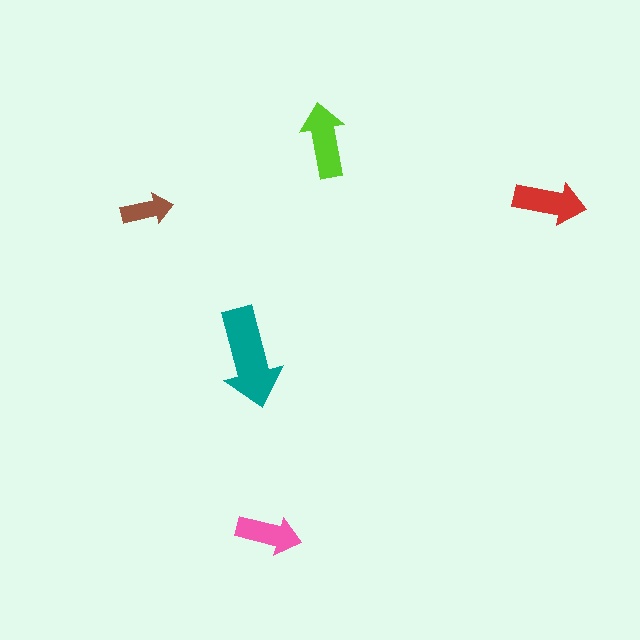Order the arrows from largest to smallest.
the teal one, the lime one, the red one, the pink one, the brown one.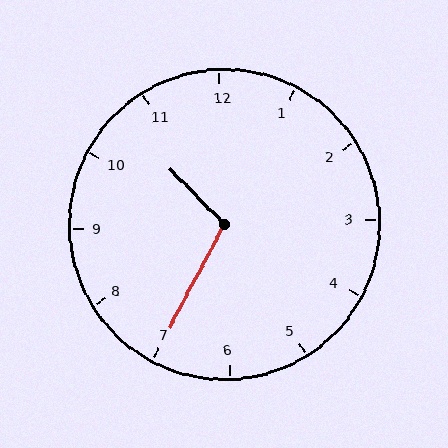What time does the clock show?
10:35.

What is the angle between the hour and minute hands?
Approximately 108 degrees.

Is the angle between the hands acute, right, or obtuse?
It is obtuse.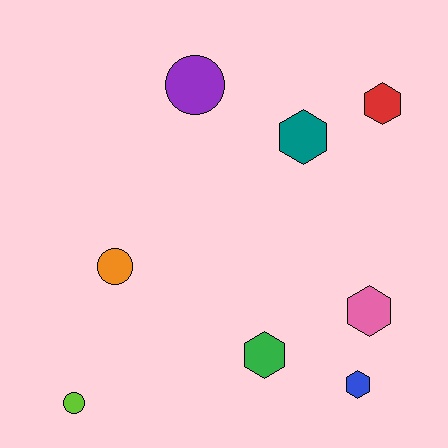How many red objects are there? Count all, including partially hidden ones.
There is 1 red object.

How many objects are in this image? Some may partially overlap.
There are 8 objects.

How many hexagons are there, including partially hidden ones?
There are 5 hexagons.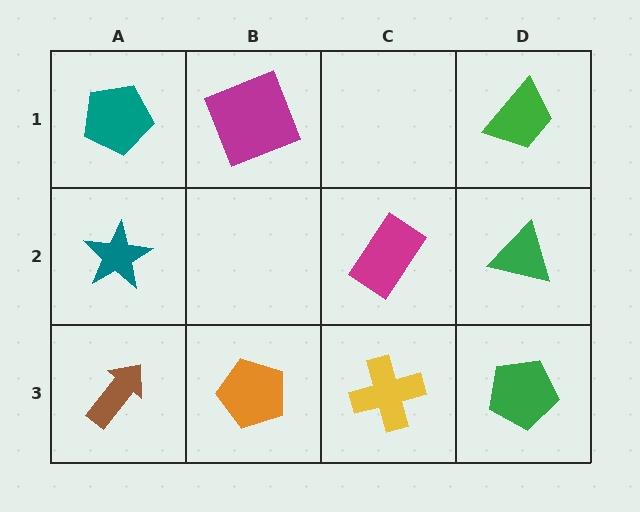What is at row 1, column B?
A magenta square.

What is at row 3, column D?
A green pentagon.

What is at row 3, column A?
A brown arrow.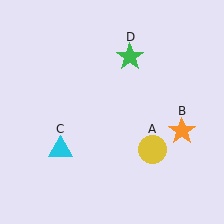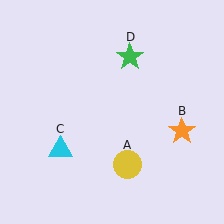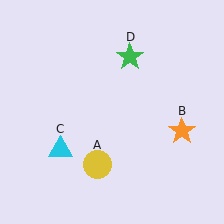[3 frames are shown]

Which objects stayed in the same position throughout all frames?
Orange star (object B) and cyan triangle (object C) and green star (object D) remained stationary.